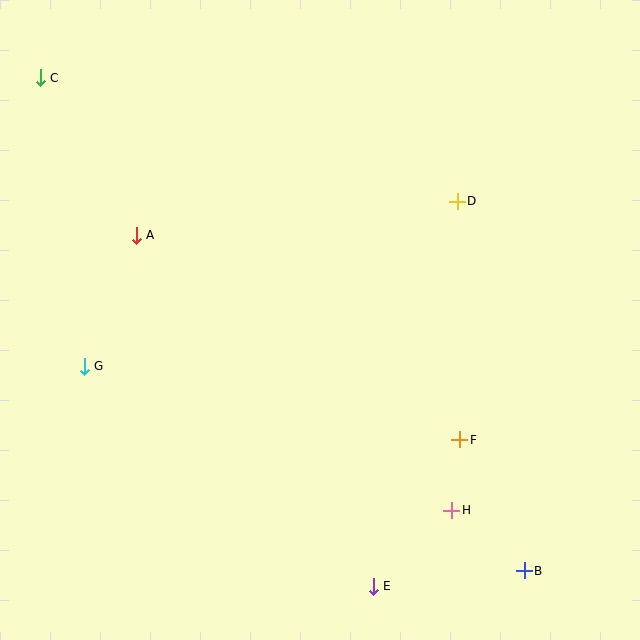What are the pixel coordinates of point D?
Point D is at (457, 201).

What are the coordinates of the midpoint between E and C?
The midpoint between E and C is at (207, 332).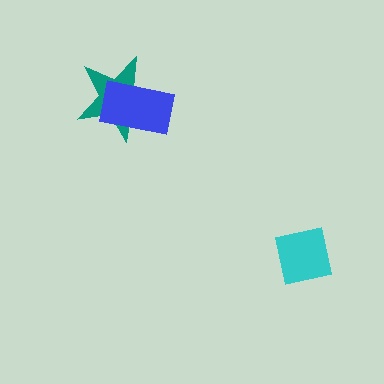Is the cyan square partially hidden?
No, no other shape covers it.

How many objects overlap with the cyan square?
0 objects overlap with the cyan square.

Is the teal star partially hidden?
Yes, it is partially covered by another shape.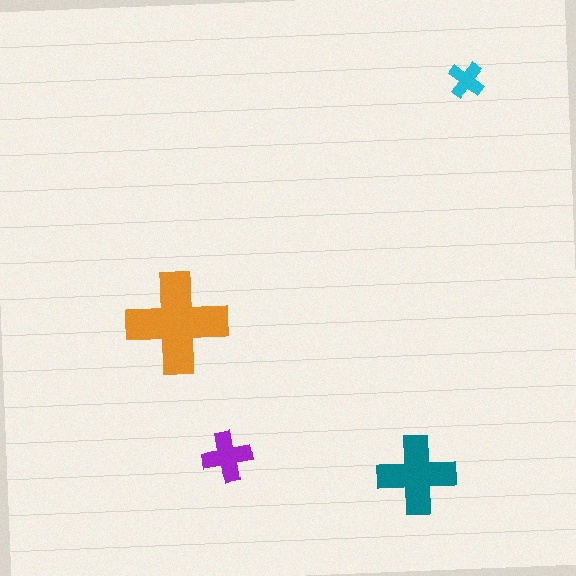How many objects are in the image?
There are 4 objects in the image.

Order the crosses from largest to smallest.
the orange one, the teal one, the purple one, the cyan one.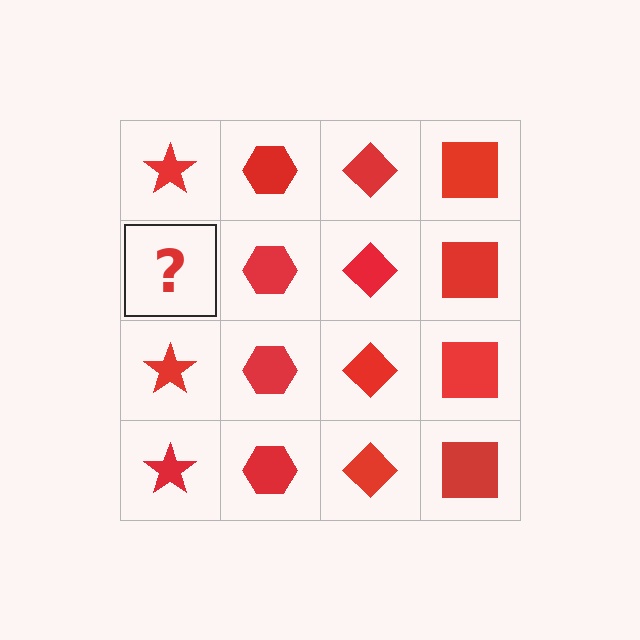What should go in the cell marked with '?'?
The missing cell should contain a red star.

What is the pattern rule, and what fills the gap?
The rule is that each column has a consistent shape. The gap should be filled with a red star.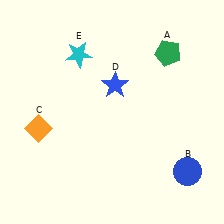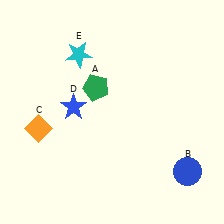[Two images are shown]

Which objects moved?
The objects that moved are: the green pentagon (A), the blue star (D).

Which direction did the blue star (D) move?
The blue star (D) moved left.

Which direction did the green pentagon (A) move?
The green pentagon (A) moved left.